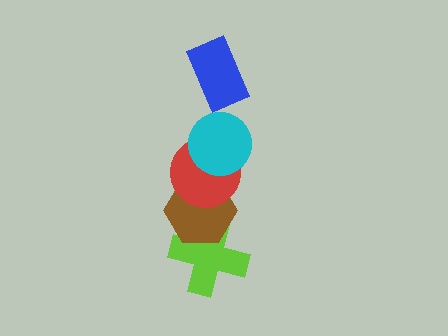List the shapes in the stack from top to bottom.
From top to bottom: the blue rectangle, the cyan circle, the red circle, the brown hexagon, the lime cross.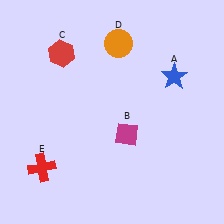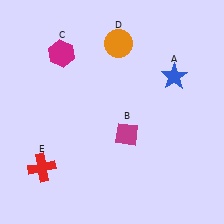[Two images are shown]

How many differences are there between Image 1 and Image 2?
There is 1 difference between the two images.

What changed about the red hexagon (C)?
In Image 1, C is red. In Image 2, it changed to magenta.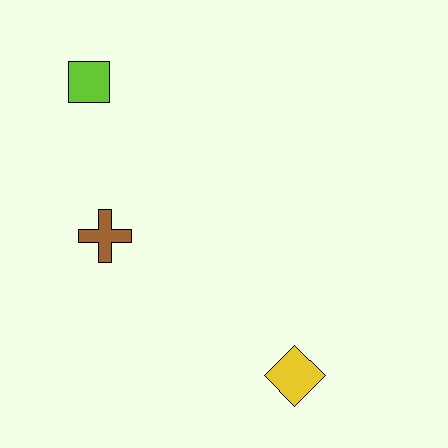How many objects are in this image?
There are 3 objects.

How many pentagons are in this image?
There are no pentagons.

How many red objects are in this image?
There are no red objects.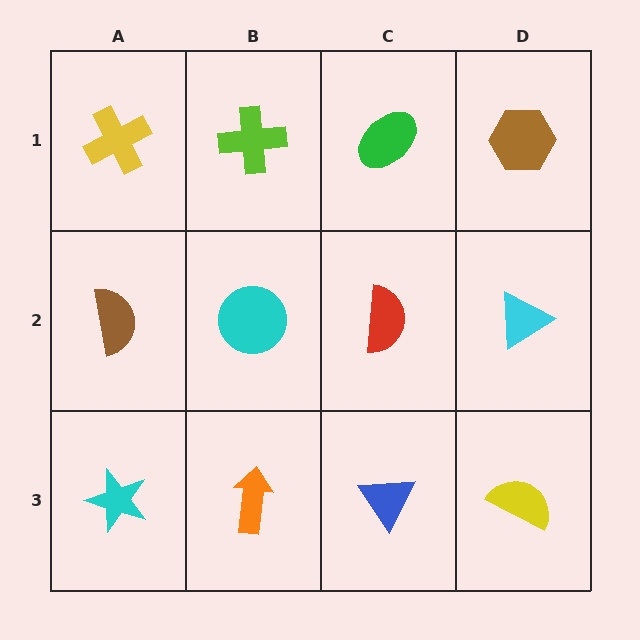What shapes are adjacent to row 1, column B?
A cyan circle (row 2, column B), a yellow cross (row 1, column A), a green ellipse (row 1, column C).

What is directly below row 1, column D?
A cyan triangle.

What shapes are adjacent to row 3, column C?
A red semicircle (row 2, column C), an orange arrow (row 3, column B), a yellow semicircle (row 3, column D).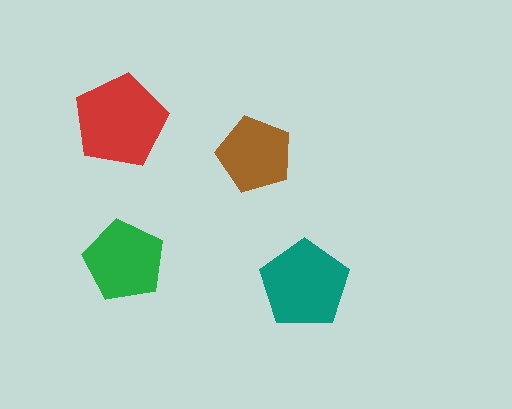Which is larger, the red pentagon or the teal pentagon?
The red one.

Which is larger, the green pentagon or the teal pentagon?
The teal one.